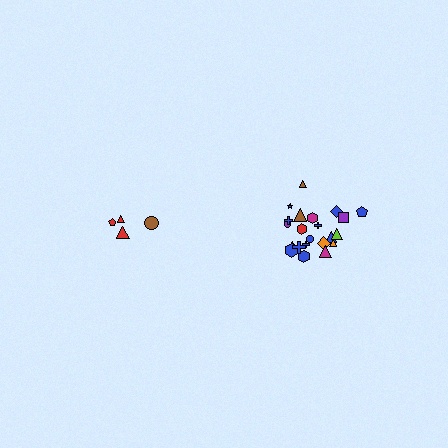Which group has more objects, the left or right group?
The right group.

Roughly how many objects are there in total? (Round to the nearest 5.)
Roughly 25 objects in total.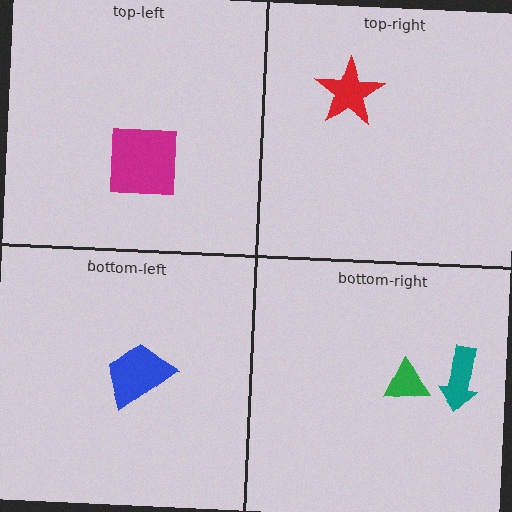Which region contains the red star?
The top-right region.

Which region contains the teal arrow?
The bottom-right region.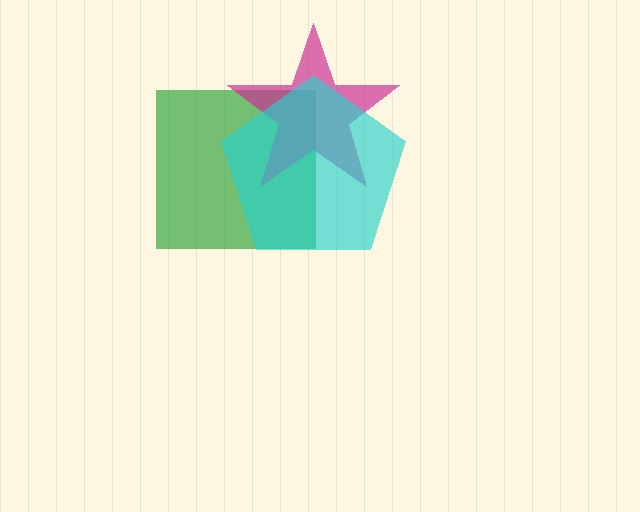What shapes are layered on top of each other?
The layered shapes are: a green square, a magenta star, a cyan pentagon.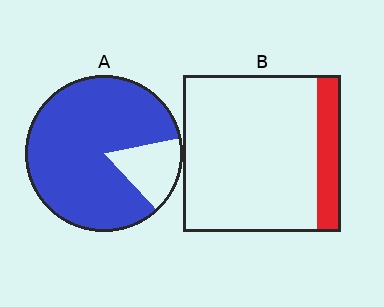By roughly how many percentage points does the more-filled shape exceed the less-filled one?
By roughly 70 percentage points (A over B).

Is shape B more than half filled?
No.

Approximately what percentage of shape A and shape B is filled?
A is approximately 85% and B is approximately 15%.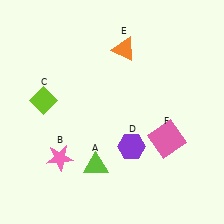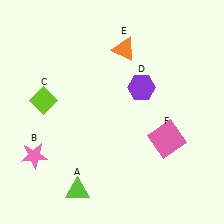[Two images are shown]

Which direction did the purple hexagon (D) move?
The purple hexagon (D) moved up.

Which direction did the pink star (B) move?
The pink star (B) moved left.